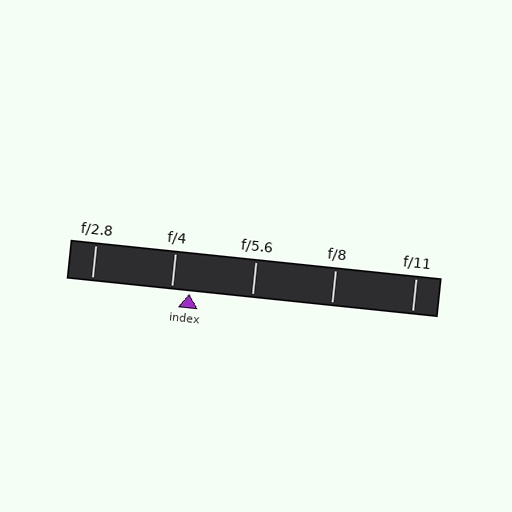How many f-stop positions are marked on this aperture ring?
There are 5 f-stop positions marked.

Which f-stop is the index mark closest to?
The index mark is closest to f/4.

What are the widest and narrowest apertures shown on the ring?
The widest aperture shown is f/2.8 and the narrowest is f/11.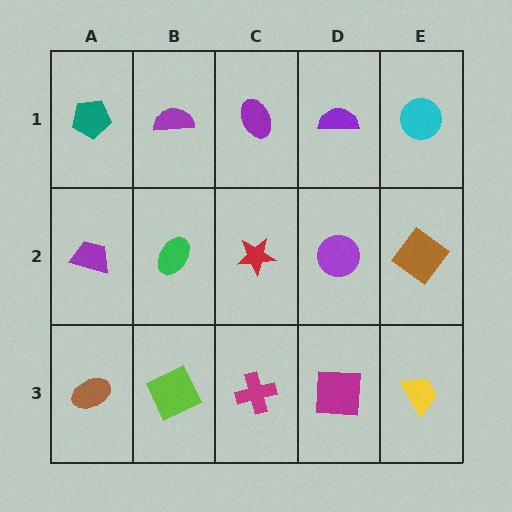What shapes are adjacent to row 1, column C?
A red star (row 2, column C), a purple semicircle (row 1, column B), a purple semicircle (row 1, column D).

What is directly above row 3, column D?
A purple circle.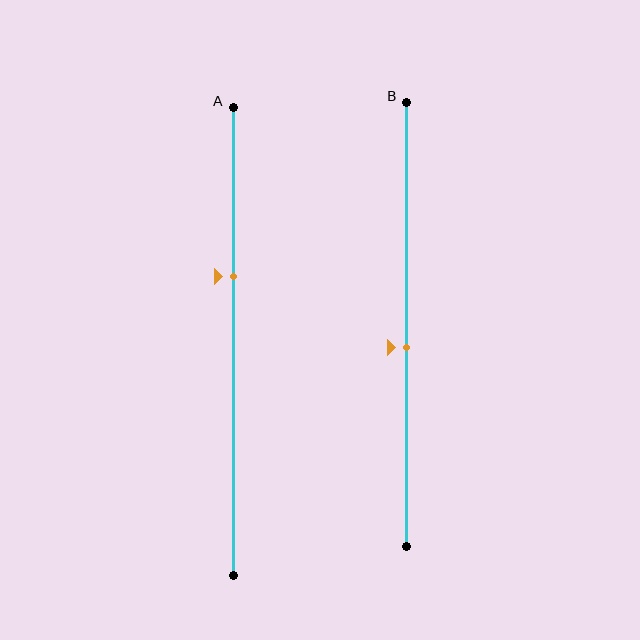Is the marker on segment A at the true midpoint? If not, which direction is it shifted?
No, the marker on segment A is shifted upward by about 14% of the segment length.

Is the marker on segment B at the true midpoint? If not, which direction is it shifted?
No, the marker on segment B is shifted downward by about 5% of the segment length.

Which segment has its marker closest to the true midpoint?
Segment B has its marker closest to the true midpoint.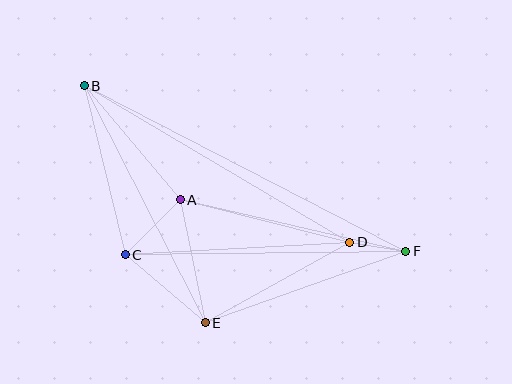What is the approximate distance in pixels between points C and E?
The distance between C and E is approximately 105 pixels.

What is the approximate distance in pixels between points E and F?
The distance between E and F is approximately 213 pixels.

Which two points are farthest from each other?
Points B and F are farthest from each other.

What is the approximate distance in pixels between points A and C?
The distance between A and C is approximately 78 pixels.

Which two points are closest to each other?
Points D and F are closest to each other.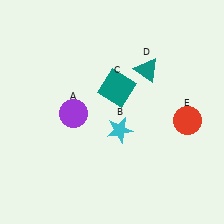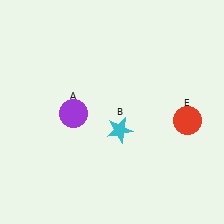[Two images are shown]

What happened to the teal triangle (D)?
The teal triangle (D) was removed in Image 2. It was in the top-right area of Image 1.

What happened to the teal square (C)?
The teal square (C) was removed in Image 2. It was in the top-right area of Image 1.